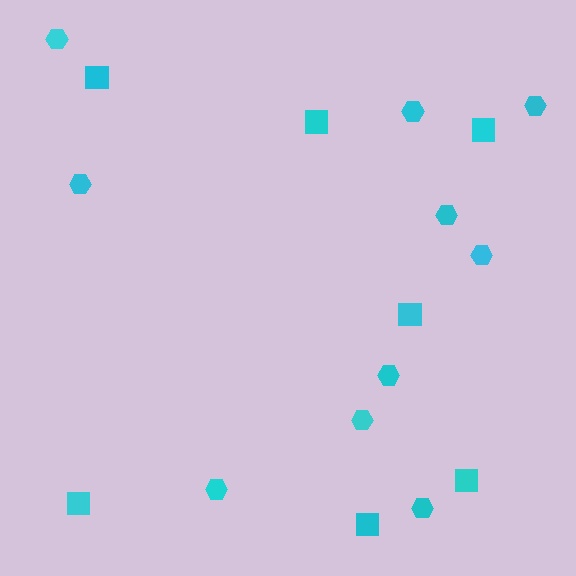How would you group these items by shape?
There are 2 groups: one group of squares (7) and one group of hexagons (10).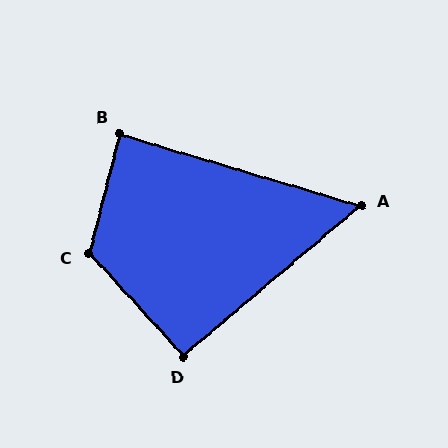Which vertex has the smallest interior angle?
A, at approximately 57 degrees.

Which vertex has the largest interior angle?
C, at approximately 123 degrees.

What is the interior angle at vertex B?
Approximately 88 degrees (approximately right).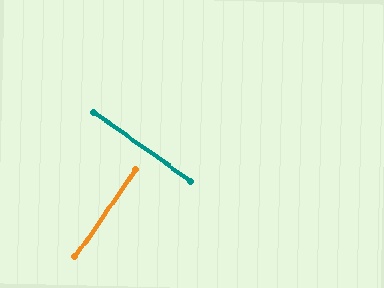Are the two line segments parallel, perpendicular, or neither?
Perpendicular — they meet at approximately 90°.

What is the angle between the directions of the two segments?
Approximately 90 degrees.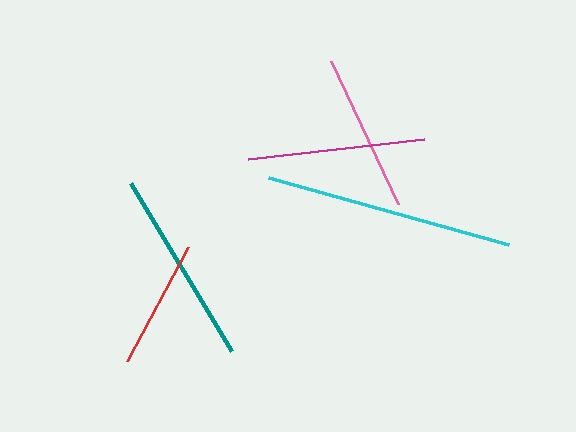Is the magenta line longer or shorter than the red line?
The magenta line is longer than the red line.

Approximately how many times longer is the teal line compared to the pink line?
The teal line is approximately 1.2 times the length of the pink line.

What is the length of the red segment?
The red segment is approximately 129 pixels long.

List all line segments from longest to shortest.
From longest to shortest: cyan, teal, magenta, pink, red.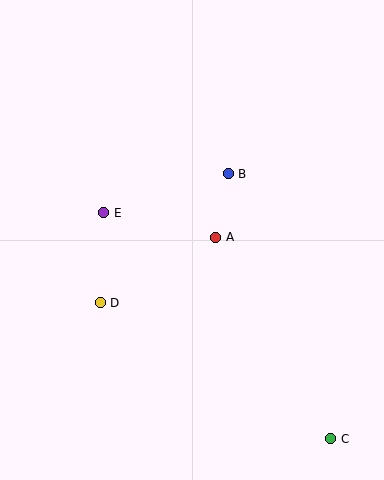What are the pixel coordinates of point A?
Point A is at (216, 237).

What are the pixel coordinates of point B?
Point B is at (228, 174).